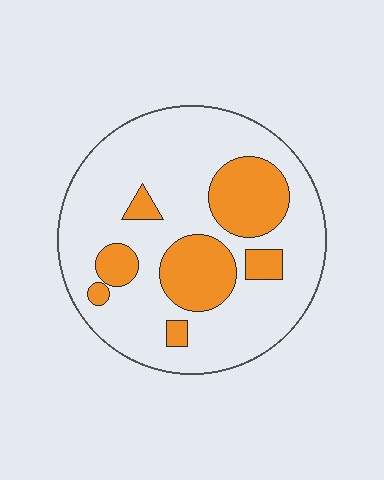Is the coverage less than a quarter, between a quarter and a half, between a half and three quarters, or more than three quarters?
Between a quarter and a half.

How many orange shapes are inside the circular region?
7.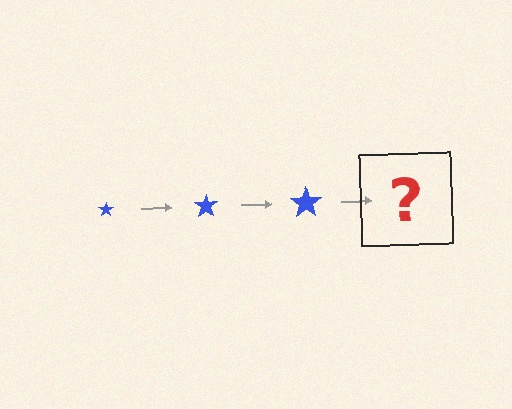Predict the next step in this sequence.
The next step is a blue star, larger than the previous one.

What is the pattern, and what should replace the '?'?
The pattern is that the star gets progressively larger each step. The '?' should be a blue star, larger than the previous one.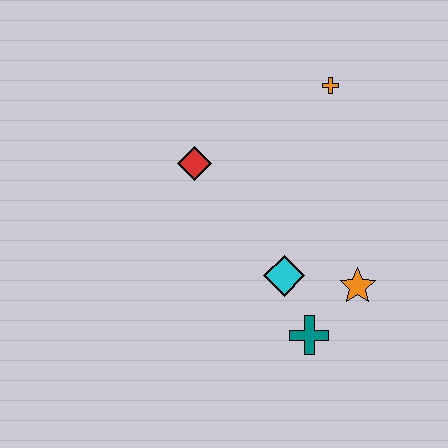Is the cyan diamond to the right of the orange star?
No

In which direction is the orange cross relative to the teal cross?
The orange cross is above the teal cross.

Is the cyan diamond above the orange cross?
No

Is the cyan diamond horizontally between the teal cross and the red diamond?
Yes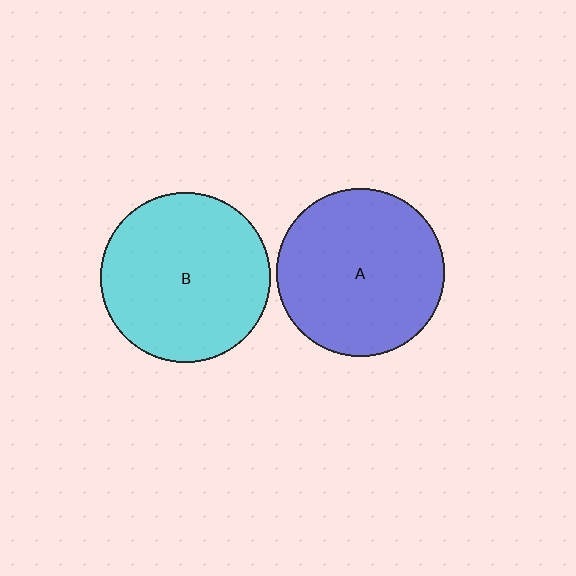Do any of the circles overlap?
No, none of the circles overlap.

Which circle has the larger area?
Circle B (cyan).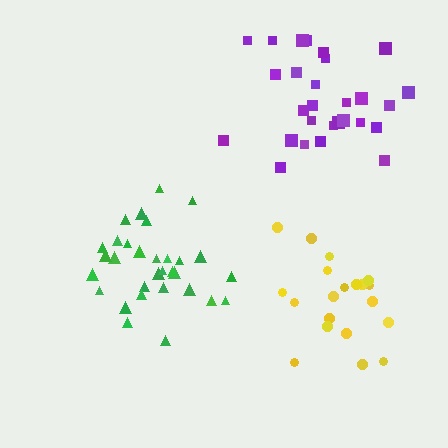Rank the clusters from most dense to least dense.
green, purple, yellow.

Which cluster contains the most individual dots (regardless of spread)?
Green (32).